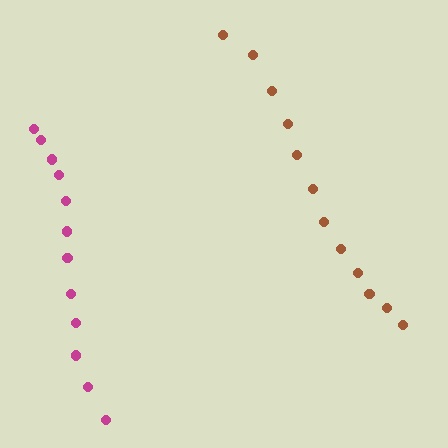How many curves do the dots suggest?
There are 2 distinct paths.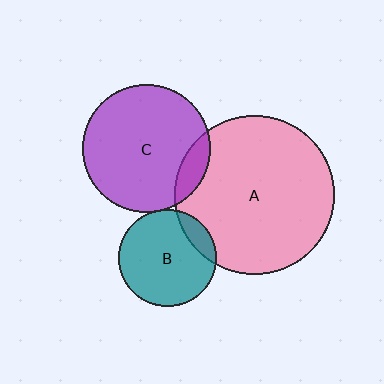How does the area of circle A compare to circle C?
Approximately 1.5 times.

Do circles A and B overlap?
Yes.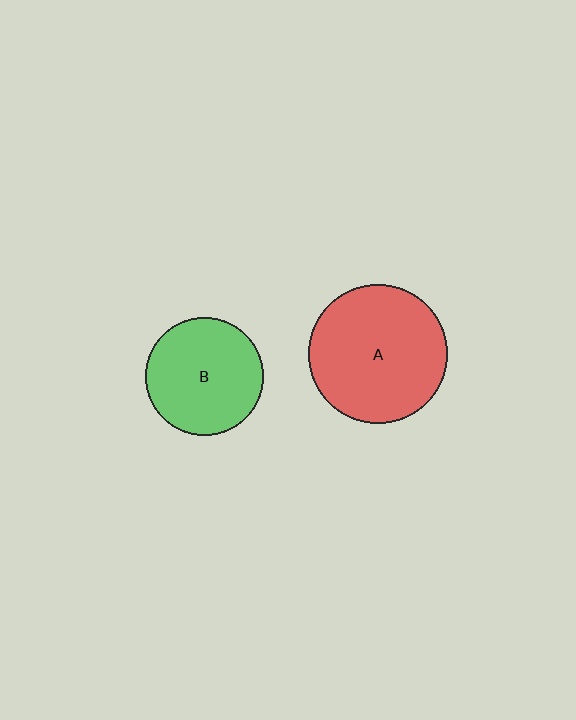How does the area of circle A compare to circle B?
Approximately 1.4 times.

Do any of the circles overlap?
No, none of the circles overlap.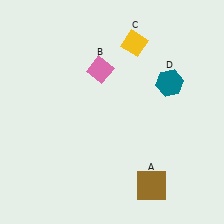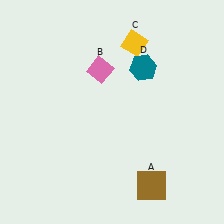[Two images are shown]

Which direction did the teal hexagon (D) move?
The teal hexagon (D) moved left.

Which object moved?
The teal hexagon (D) moved left.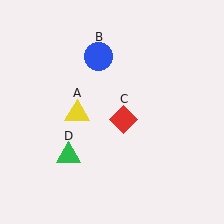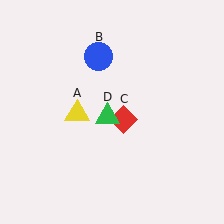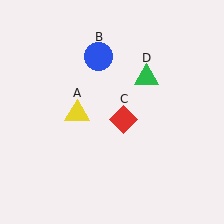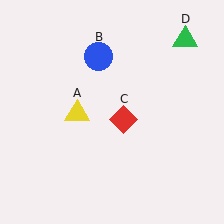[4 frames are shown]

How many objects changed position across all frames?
1 object changed position: green triangle (object D).